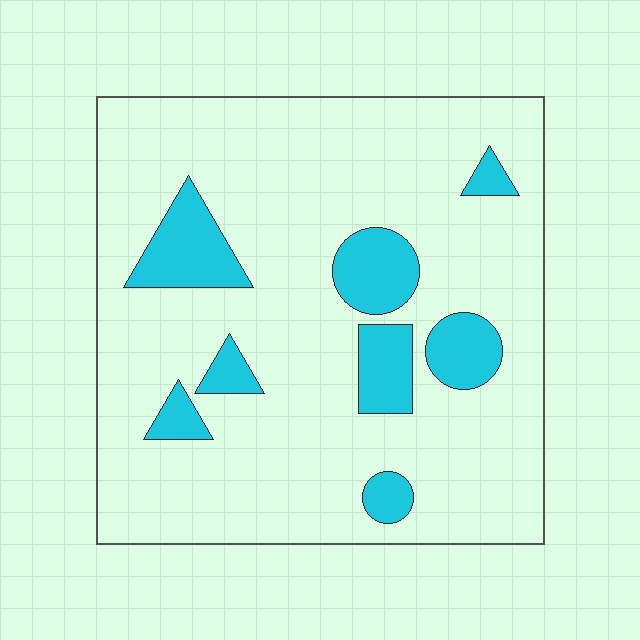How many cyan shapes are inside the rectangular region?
8.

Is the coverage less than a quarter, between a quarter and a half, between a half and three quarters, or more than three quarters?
Less than a quarter.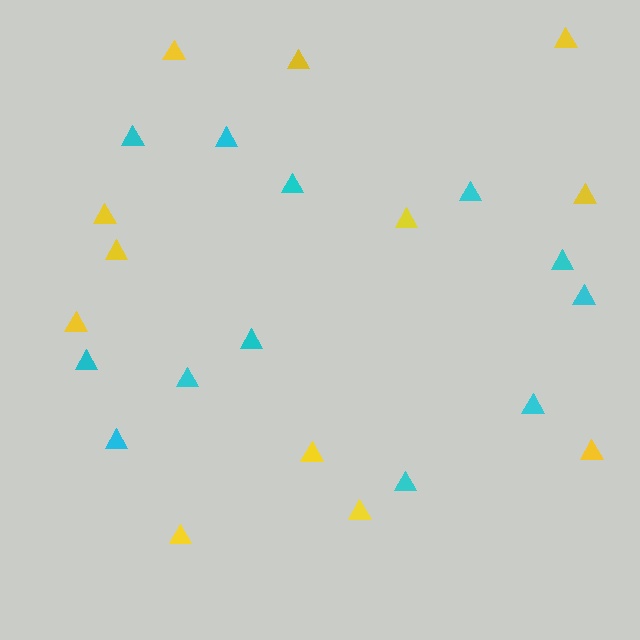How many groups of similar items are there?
There are 2 groups: one group of yellow triangles (12) and one group of cyan triangles (12).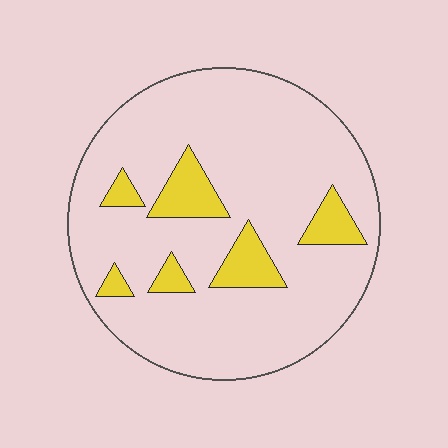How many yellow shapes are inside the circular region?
6.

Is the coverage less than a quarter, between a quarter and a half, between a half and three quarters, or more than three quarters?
Less than a quarter.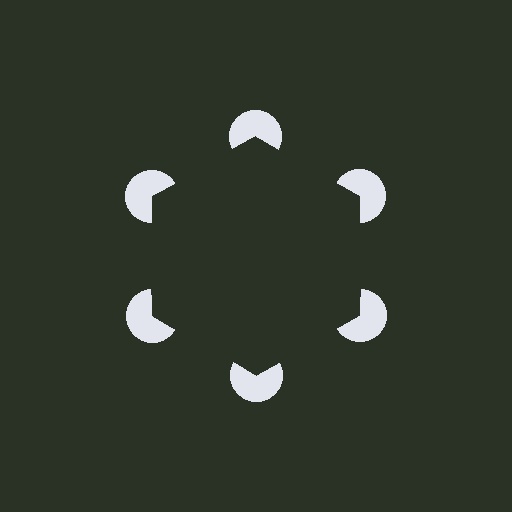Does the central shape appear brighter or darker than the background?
It typically appears slightly darker than the background, even though no actual brightness change is drawn.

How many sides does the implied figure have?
6 sides.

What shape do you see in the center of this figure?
An illusory hexagon — its edges are inferred from the aligned wedge cuts in the pac-man discs, not physically drawn.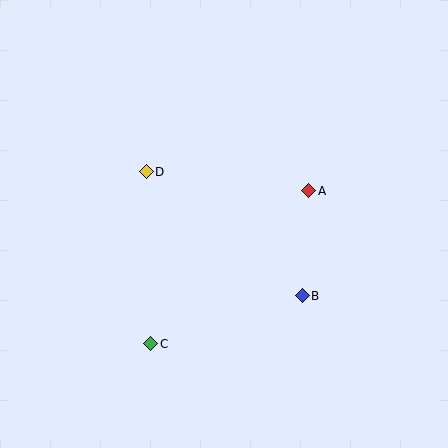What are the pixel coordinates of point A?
Point A is at (309, 191).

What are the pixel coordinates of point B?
Point B is at (302, 296).